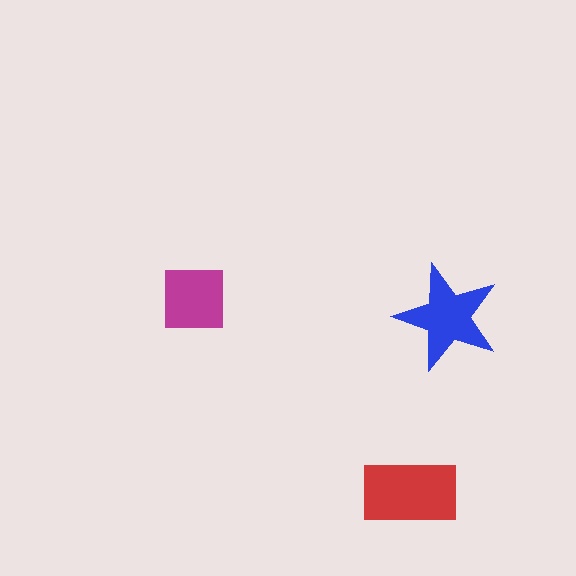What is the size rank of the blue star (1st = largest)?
2nd.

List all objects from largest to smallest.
The red rectangle, the blue star, the magenta square.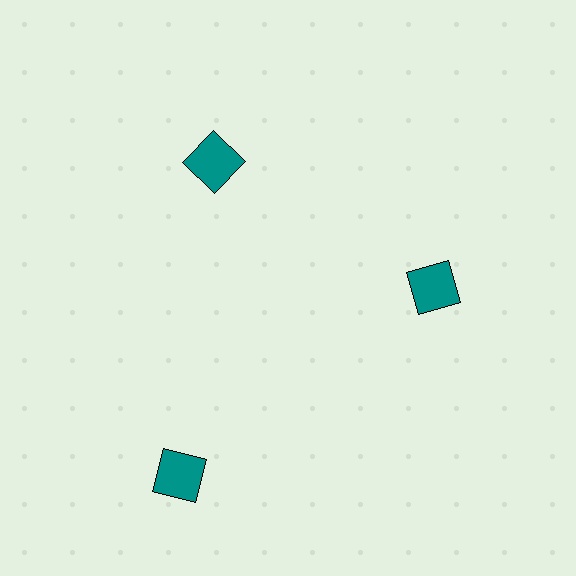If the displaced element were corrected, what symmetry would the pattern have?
It would have 3-fold rotational symmetry — the pattern would map onto itself every 120 degrees.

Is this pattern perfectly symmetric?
No. The 3 teal squares are arranged in a ring, but one element near the 7 o'clock position is pushed outward from the center, breaking the 3-fold rotational symmetry.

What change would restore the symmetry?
The symmetry would be restored by moving it inward, back onto the ring so that all 3 squares sit at equal angles and equal distance from the center.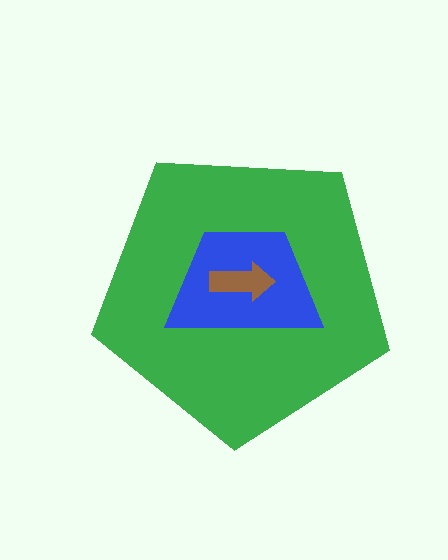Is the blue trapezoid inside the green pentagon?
Yes.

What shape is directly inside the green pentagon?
The blue trapezoid.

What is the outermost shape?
The green pentagon.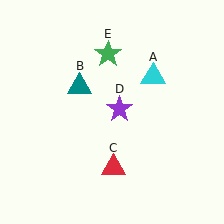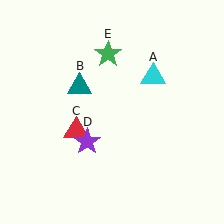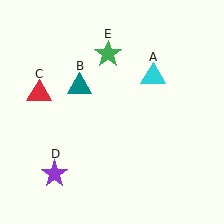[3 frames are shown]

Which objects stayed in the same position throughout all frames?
Cyan triangle (object A) and teal triangle (object B) and green star (object E) remained stationary.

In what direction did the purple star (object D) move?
The purple star (object D) moved down and to the left.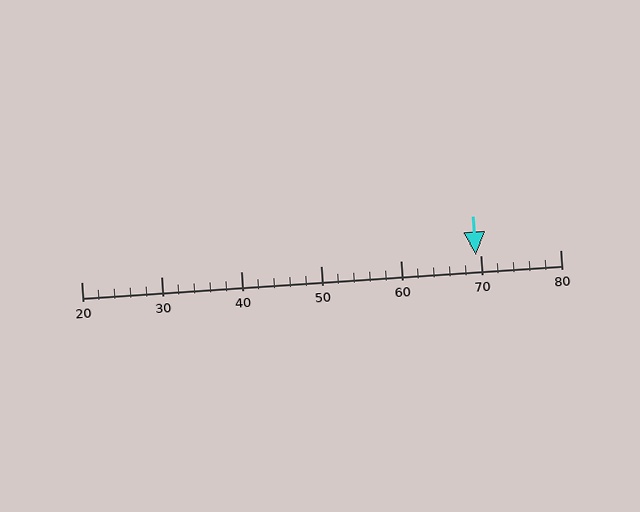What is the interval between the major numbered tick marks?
The major tick marks are spaced 10 units apart.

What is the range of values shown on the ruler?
The ruler shows values from 20 to 80.